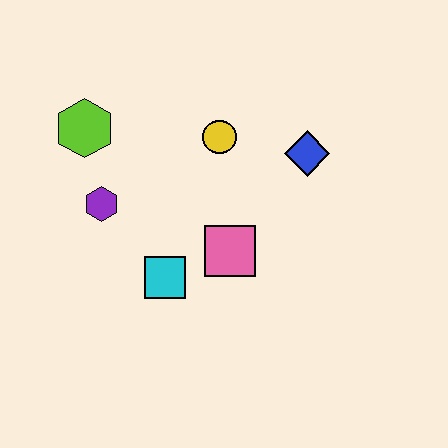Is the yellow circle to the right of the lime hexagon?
Yes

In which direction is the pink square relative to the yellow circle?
The pink square is below the yellow circle.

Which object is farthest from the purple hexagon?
The blue diamond is farthest from the purple hexagon.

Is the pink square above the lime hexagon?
No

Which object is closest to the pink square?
The cyan square is closest to the pink square.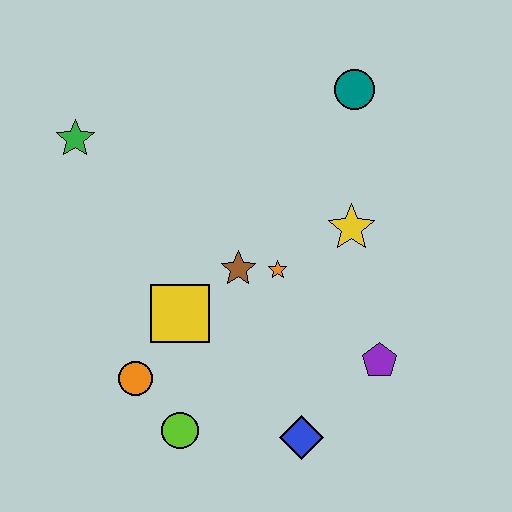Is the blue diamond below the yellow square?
Yes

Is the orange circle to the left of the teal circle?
Yes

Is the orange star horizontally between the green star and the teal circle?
Yes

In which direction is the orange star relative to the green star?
The orange star is to the right of the green star.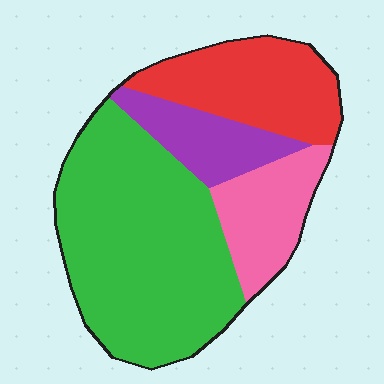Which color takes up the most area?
Green, at roughly 50%.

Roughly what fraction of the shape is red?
Red covers around 20% of the shape.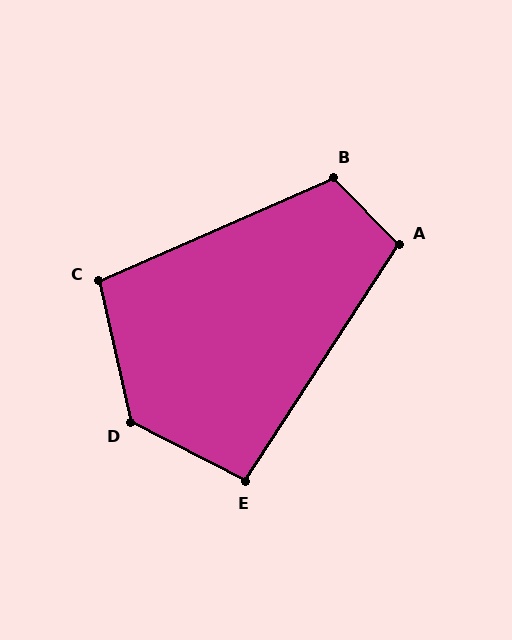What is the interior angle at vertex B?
Approximately 111 degrees (obtuse).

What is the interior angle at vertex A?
Approximately 102 degrees (obtuse).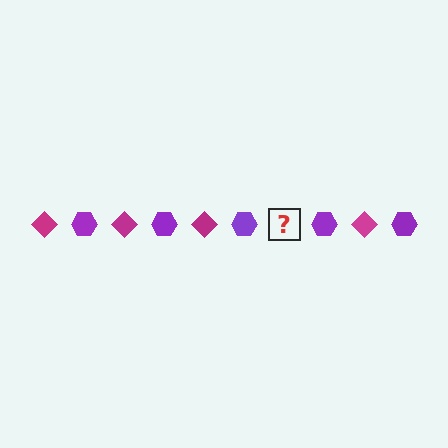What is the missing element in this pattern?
The missing element is a magenta diamond.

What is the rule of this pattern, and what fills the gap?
The rule is that the pattern alternates between magenta diamond and purple hexagon. The gap should be filled with a magenta diamond.